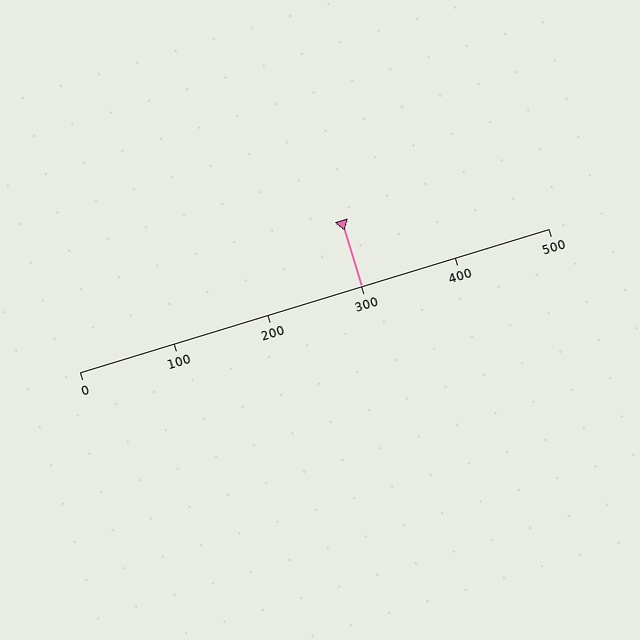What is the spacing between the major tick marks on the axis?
The major ticks are spaced 100 apart.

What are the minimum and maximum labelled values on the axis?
The axis runs from 0 to 500.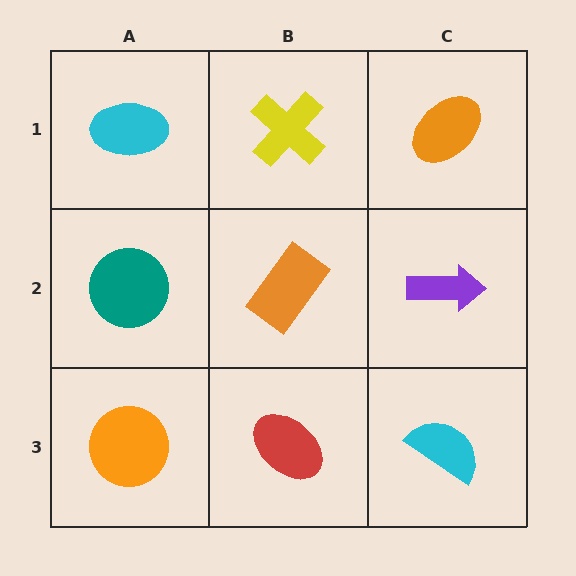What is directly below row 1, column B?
An orange rectangle.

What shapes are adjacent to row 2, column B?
A yellow cross (row 1, column B), a red ellipse (row 3, column B), a teal circle (row 2, column A), a purple arrow (row 2, column C).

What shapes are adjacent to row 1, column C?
A purple arrow (row 2, column C), a yellow cross (row 1, column B).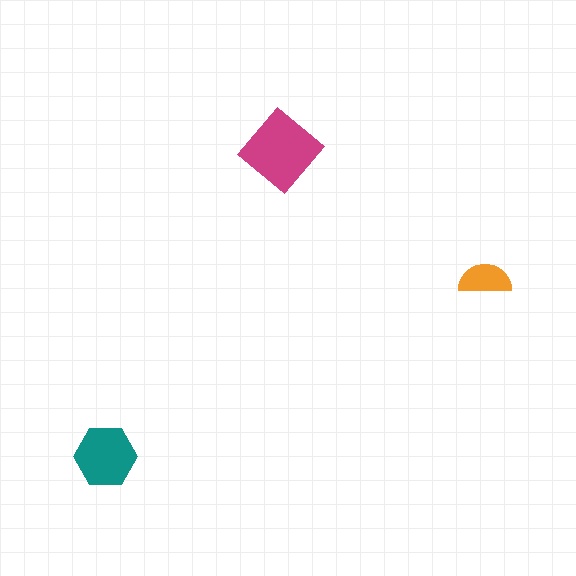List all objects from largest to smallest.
The magenta diamond, the teal hexagon, the orange semicircle.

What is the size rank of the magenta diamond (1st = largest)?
1st.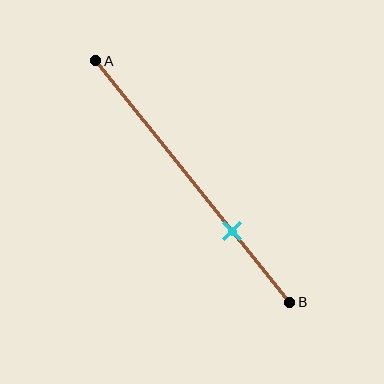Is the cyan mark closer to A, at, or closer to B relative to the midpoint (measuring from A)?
The cyan mark is closer to point B than the midpoint of segment AB.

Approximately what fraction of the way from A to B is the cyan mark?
The cyan mark is approximately 70% of the way from A to B.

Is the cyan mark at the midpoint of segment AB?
No, the mark is at about 70% from A, not at the 50% midpoint.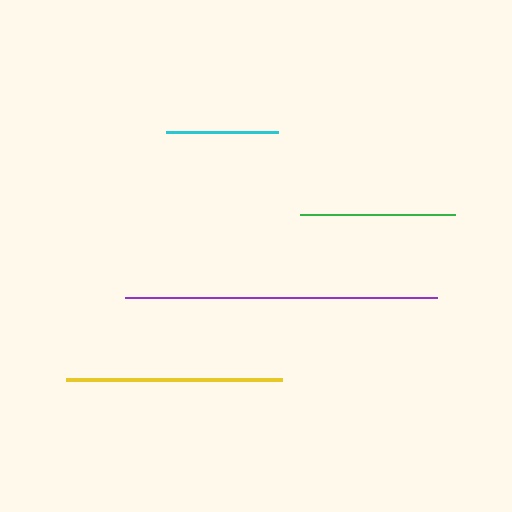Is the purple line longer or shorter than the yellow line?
The purple line is longer than the yellow line.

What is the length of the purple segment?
The purple segment is approximately 313 pixels long.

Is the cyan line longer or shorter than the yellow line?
The yellow line is longer than the cyan line.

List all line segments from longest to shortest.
From longest to shortest: purple, yellow, green, cyan.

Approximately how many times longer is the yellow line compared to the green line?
The yellow line is approximately 1.4 times the length of the green line.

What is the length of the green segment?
The green segment is approximately 155 pixels long.